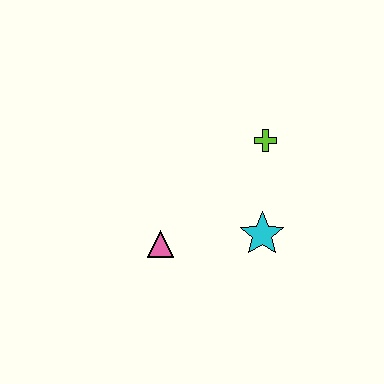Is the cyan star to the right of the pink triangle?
Yes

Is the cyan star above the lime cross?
No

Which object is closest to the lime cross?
The cyan star is closest to the lime cross.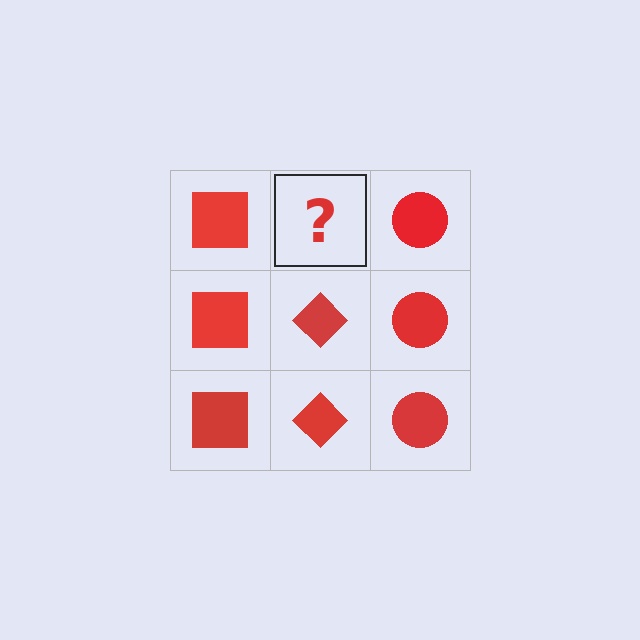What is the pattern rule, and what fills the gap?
The rule is that each column has a consistent shape. The gap should be filled with a red diamond.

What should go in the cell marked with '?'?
The missing cell should contain a red diamond.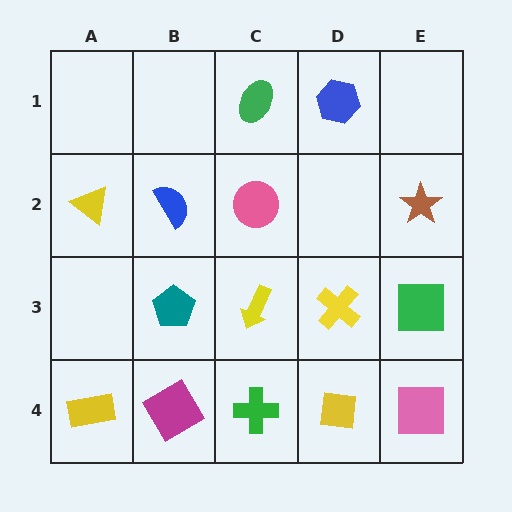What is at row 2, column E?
A brown star.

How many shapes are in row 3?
4 shapes.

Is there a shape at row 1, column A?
No, that cell is empty.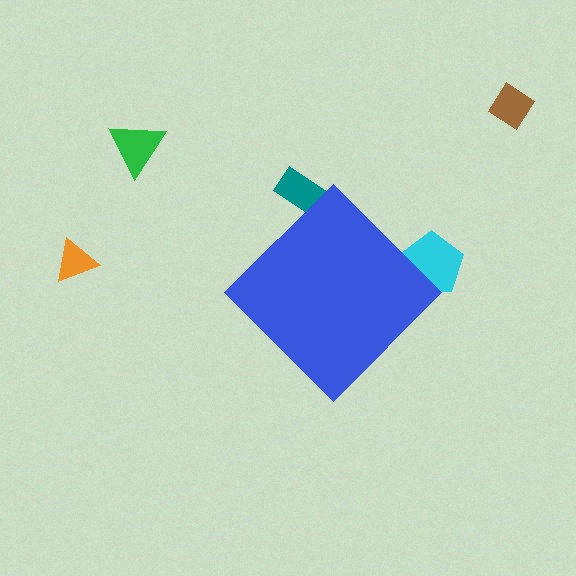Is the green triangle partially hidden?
No, the green triangle is fully visible.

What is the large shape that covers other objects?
A blue diamond.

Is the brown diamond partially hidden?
No, the brown diamond is fully visible.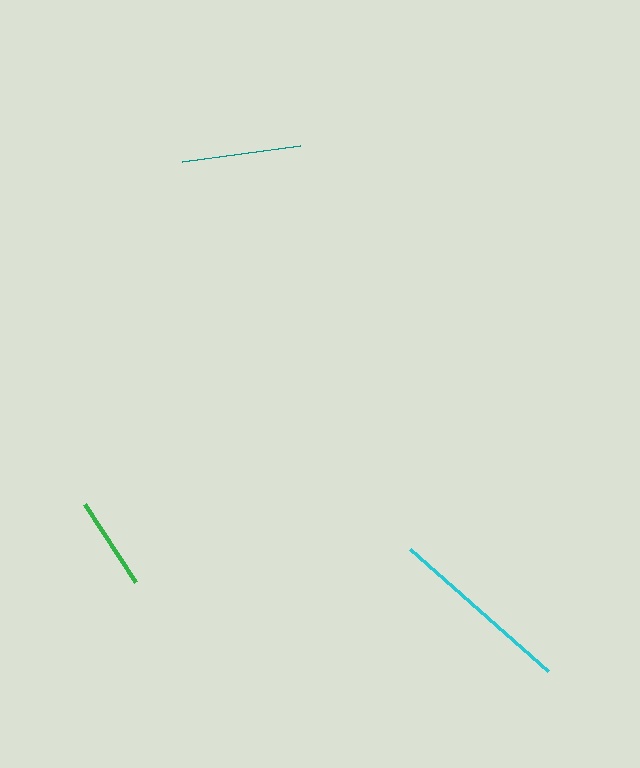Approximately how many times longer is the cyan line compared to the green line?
The cyan line is approximately 2.0 times the length of the green line.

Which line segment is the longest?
The cyan line is the longest at approximately 184 pixels.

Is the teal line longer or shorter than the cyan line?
The cyan line is longer than the teal line.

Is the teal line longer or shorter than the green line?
The teal line is longer than the green line.